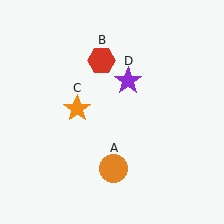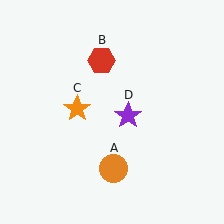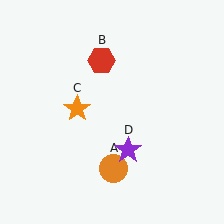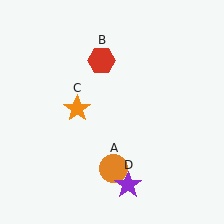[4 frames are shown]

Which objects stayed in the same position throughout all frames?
Orange circle (object A) and red hexagon (object B) and orange star (object C) remained stationary.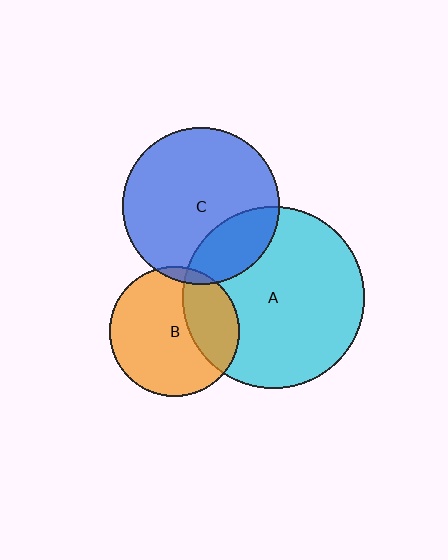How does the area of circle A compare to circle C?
Approximately 1.3 times.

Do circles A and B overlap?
Yes.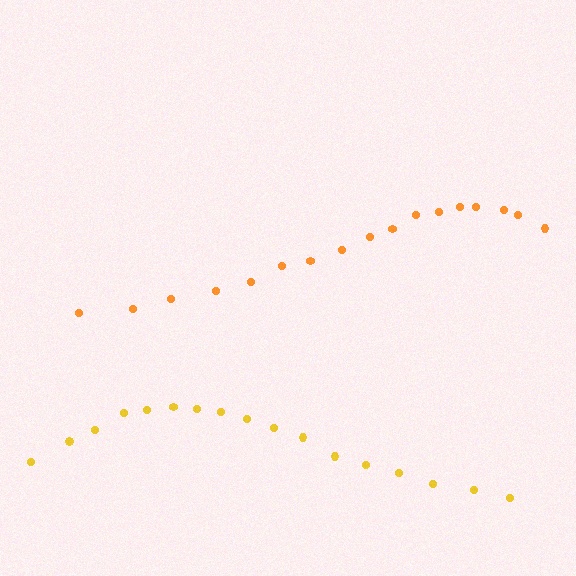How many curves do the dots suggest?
There are 2 distinct paths.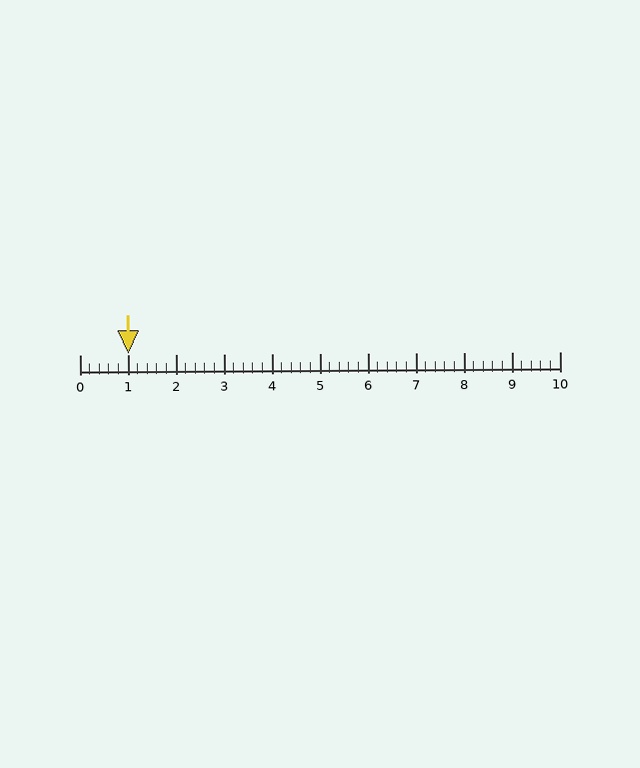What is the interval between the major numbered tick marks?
The major tick marks are spaced 1 units apart.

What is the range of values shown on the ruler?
The ruler shows values from 0 to 10.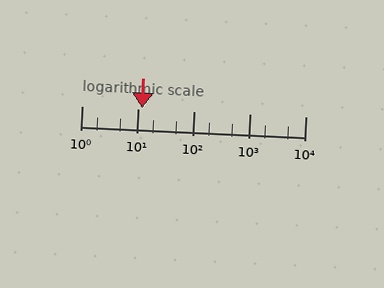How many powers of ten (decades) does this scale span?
The scale spans 4 decades, from 1 to 10000.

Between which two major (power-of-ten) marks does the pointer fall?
The pointer is between 10 and 100.